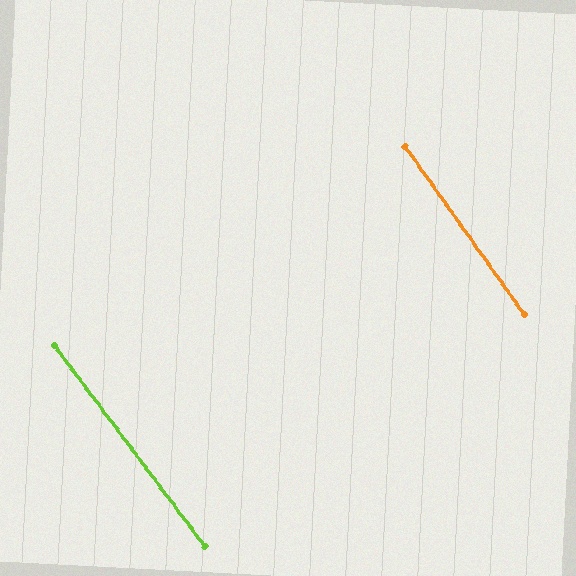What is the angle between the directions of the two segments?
Approximately 2 degrees.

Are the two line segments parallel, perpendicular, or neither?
Parallel — their directions differ by only 1.6°.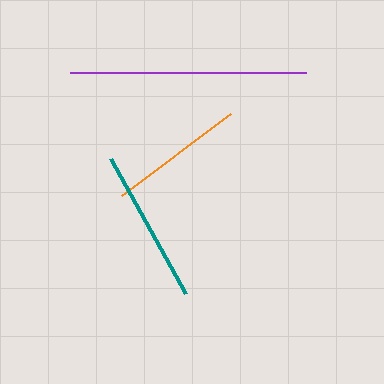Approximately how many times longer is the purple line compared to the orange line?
The purple line is approximately 1.7 times the length of the orange line.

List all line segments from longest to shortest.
From longest to shortest: purple, teal, orange.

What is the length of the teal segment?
The teal segment is approximately 154 pixels long.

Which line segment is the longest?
The purple line is the longest at approximately 236 pixels.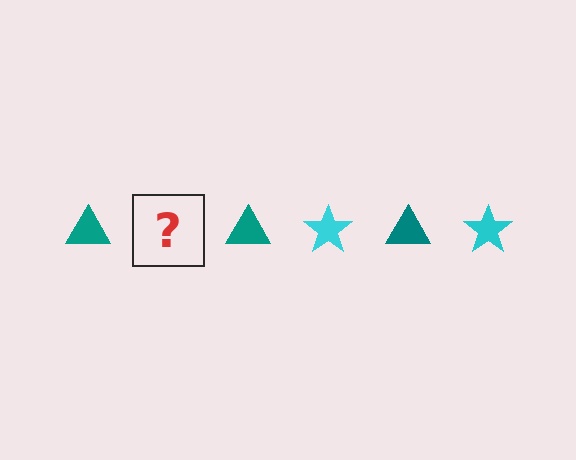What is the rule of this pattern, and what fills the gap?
The rule is that the pattern alternates between teal triangle and cyan star. The gap should be filled with a cyan star.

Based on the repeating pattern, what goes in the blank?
The blank should be a cyan star.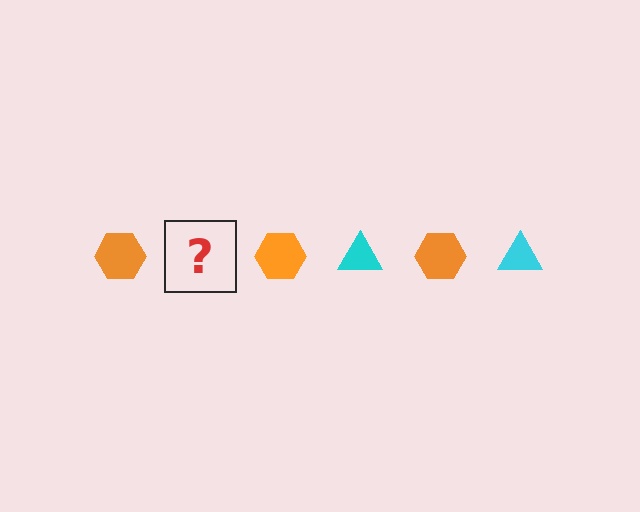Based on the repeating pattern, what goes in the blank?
The blank should be a cyan triangle.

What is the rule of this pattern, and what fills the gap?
The rule is that the pattern alternates between orange hexagon and cyan triangle. The gap should be filled with a cyan triangle.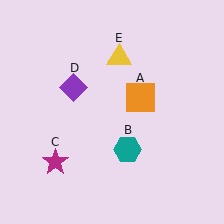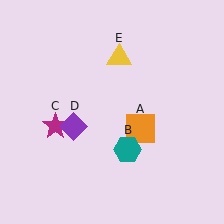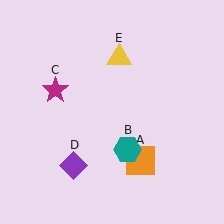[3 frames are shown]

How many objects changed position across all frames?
3 objects changed position: orange square (object A), magenta star (object C), purple diamond (object D).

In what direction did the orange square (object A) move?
The orange square (object A) moved down.